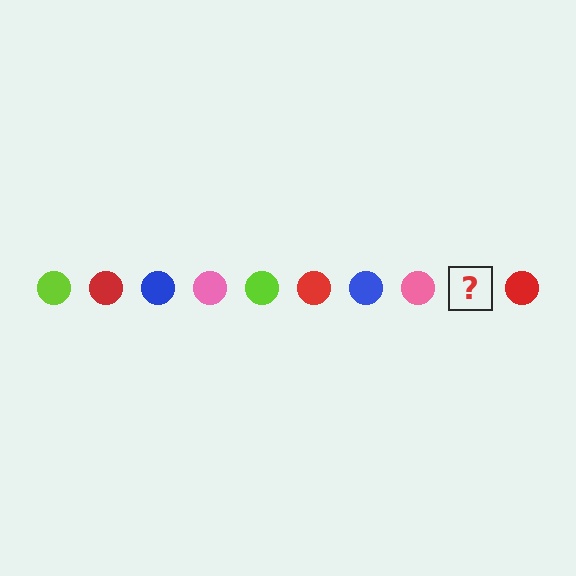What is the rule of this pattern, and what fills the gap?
The rule is that the pattern cycles through lime, red, blue, pink circles. The gap should be filled with a lime circle.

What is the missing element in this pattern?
The missing element is a lime circle.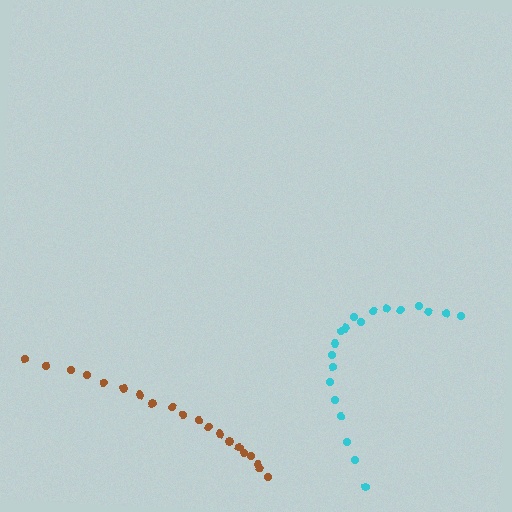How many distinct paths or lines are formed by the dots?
There are 2 distinct paths.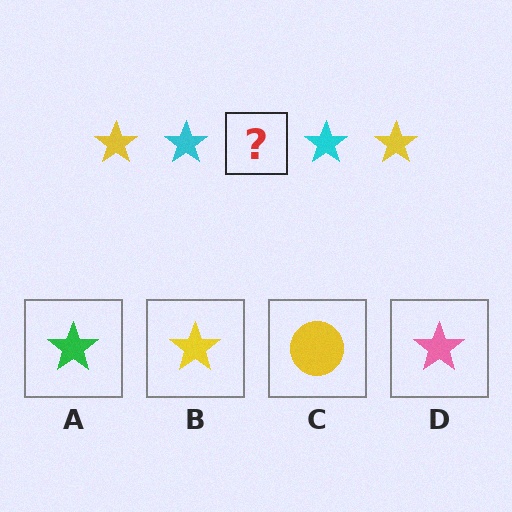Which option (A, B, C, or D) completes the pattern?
B.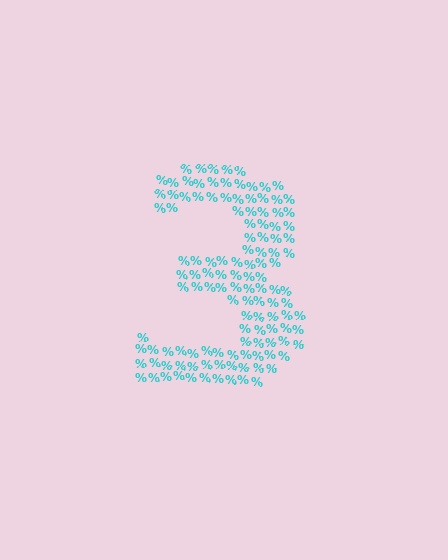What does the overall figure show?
The overall figure shows the digit 3.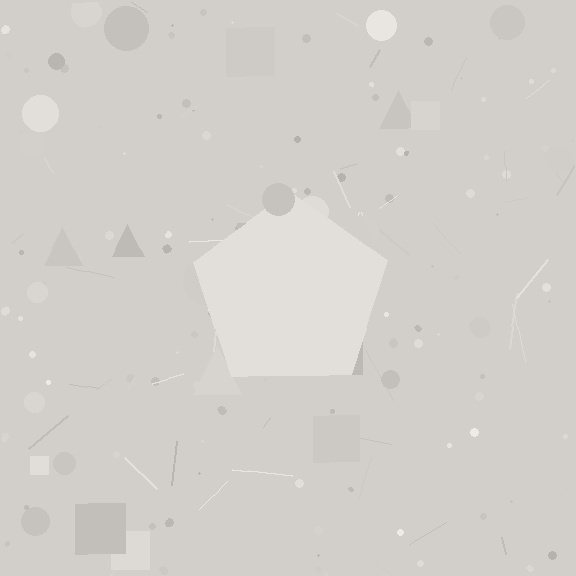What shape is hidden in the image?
A pentagon is hidden in the image.